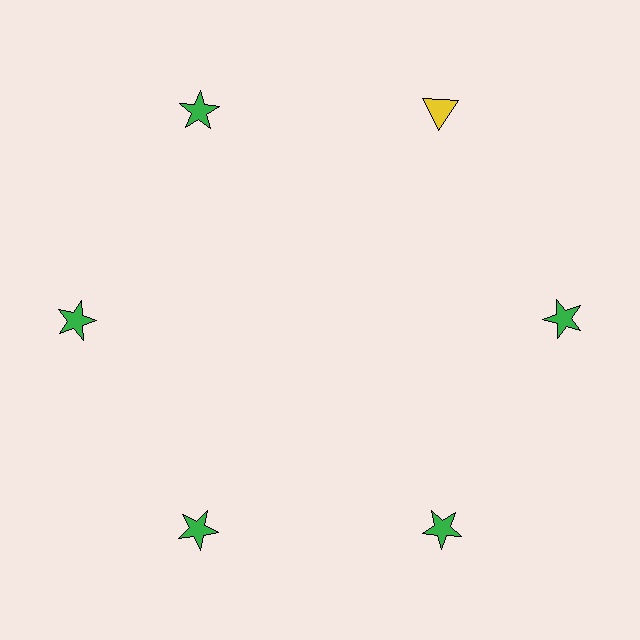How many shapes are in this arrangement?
There are 6 shapes arranged in a ring pattern.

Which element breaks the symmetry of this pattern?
The yellow triangle at roughly the 1 o'clock position breaks the symmetry. All other shapes are green stars.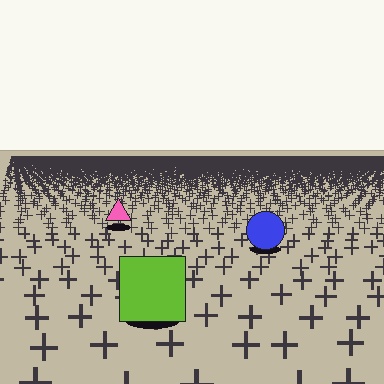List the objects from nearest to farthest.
From nearest to farthest: the lime square, the blue circle, the pink triangle.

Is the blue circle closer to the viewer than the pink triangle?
Yes. The blue circle is closer — you can tell from the texture gradient: the ground texture is coarser near it.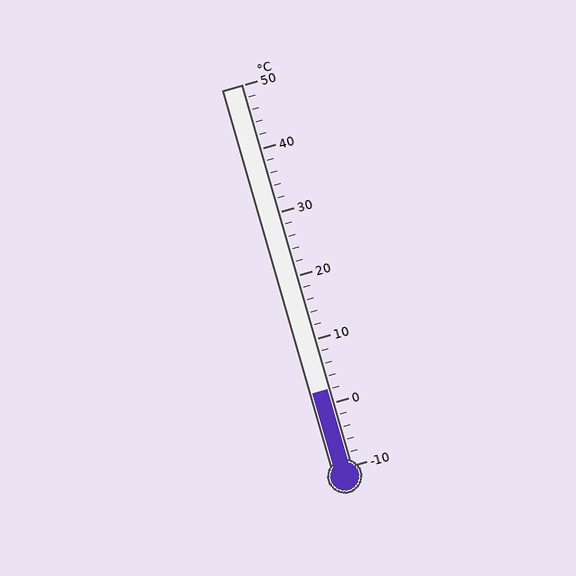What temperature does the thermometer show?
The thermometer shows approximately 2°C.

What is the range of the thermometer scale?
The thermometer scale ranges from -10°C to 50°C.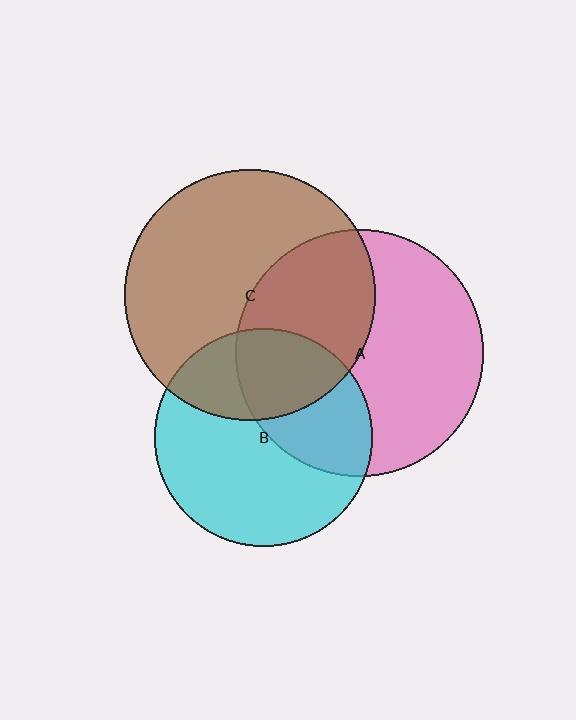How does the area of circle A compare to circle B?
Approximately 1.3 times.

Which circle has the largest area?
Circle C (brown).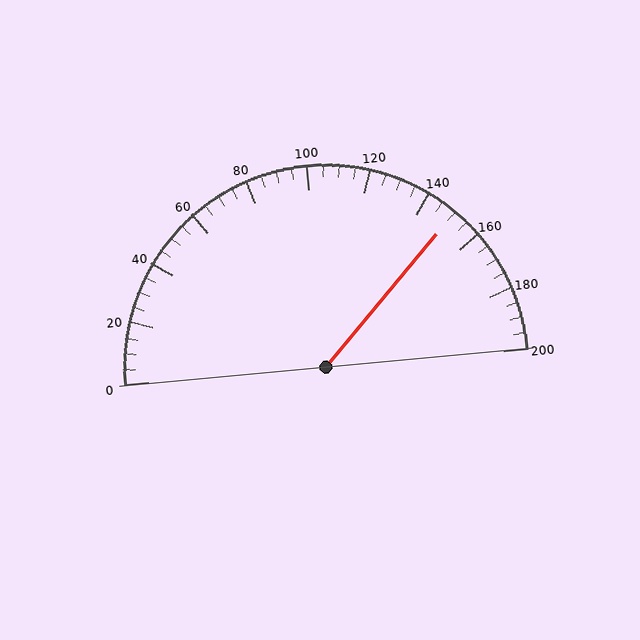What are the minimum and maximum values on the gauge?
The gauge ranges from 0 to 200.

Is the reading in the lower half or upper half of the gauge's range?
The reading is in the upper half of the range (0 to 200).